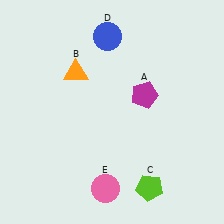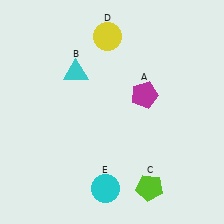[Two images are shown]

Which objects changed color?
B changed from orange to cyan. D changed from blue to yellow. E changed from pink to cyan.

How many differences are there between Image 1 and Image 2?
There are 3 differences between the two images.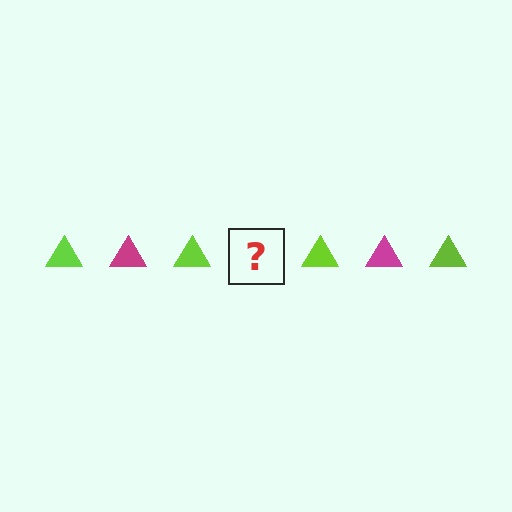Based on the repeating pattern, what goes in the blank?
The blank should be a magenta triangle.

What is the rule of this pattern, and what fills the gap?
The rule is that the pattern cycles through lime, magenta triangles. The gap should be filled with a magenta triangle.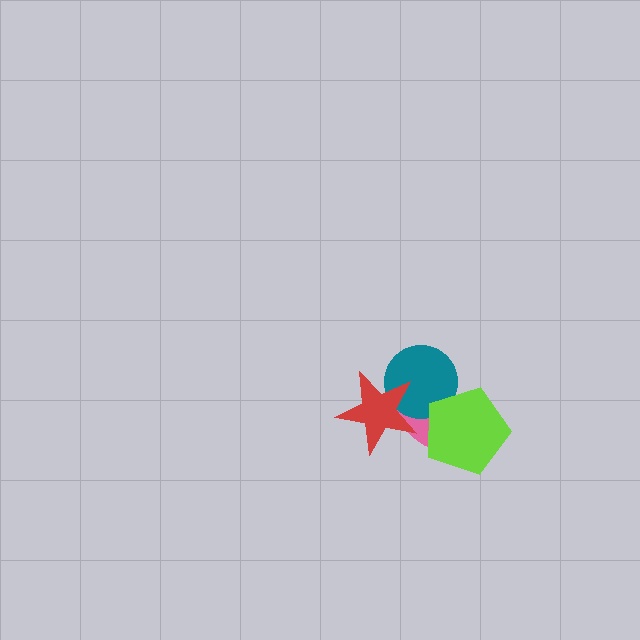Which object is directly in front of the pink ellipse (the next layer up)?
The teal circle is directly in front of the pink ellipse.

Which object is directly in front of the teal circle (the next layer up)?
The lime pentagon is directly in front of the teal circle.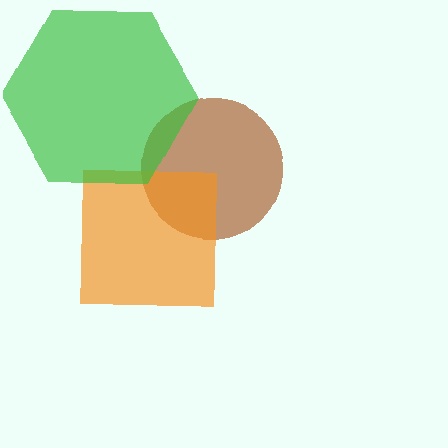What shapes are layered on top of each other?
The layered shapes are: a brown circle, an orange square, a green hexagon.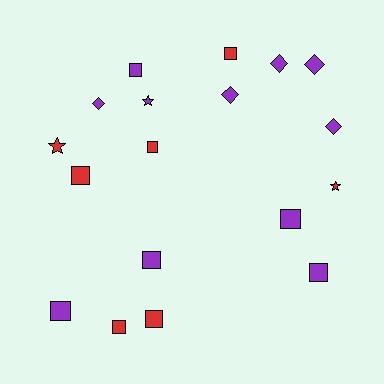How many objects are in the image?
There are 18 objects.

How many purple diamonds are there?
There are 5 purple diamonds.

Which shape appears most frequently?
Square, with 10 objects.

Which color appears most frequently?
Purple, with 11 objects.